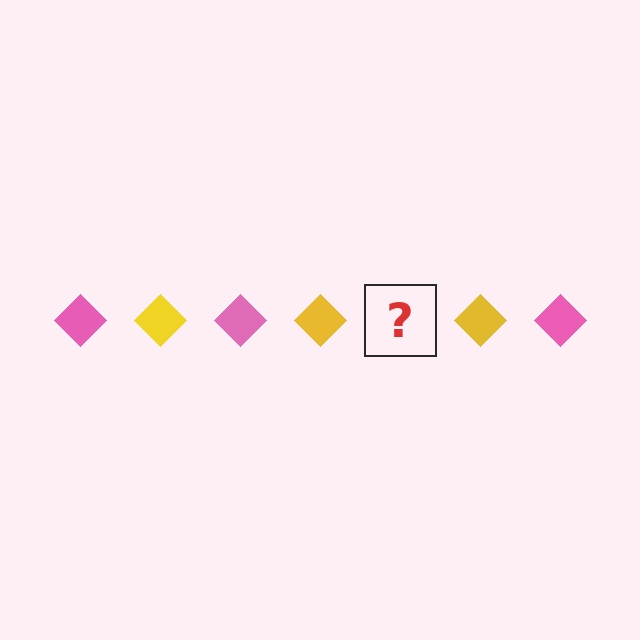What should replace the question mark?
The question mark should be replaced with a pink diamond.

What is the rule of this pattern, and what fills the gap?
The rule is that the pattern cycles through pink, yellow diamonds. The gap should be filled with a pink diamond.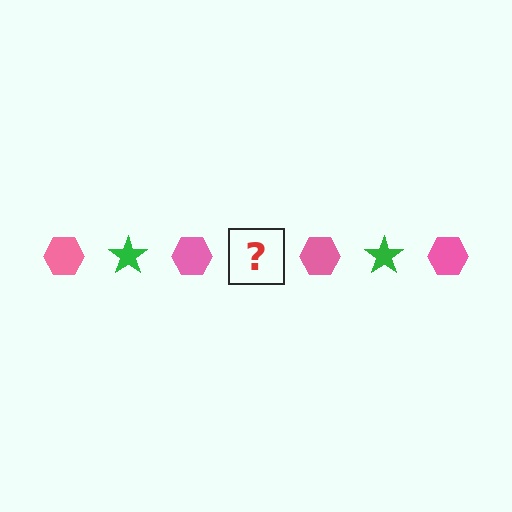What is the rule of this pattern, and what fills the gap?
The rule is that the pattern alternates between pink hexagon and green star. The gap should be filled with a green star.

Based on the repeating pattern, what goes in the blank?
The blank should be a green star.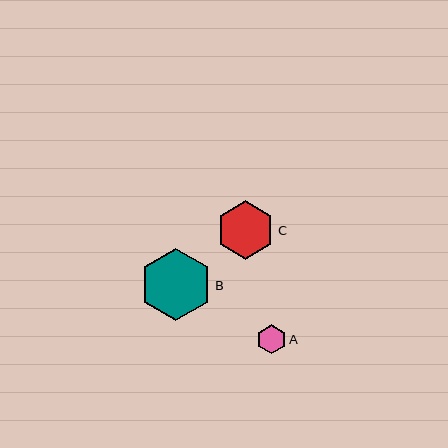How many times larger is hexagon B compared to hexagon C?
Hexagon B is approximately 1.2 times the size of hexagon C.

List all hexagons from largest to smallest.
From largest to smallest: B, C, A.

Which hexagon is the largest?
Hexagon B is the largest with a size of approximately 73 pixels.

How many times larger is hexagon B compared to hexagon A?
Hexagon B is approximately 2.5 times the size of hexagon A.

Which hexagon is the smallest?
Hexagon A is the smallest with a size of approximately 29 pixels.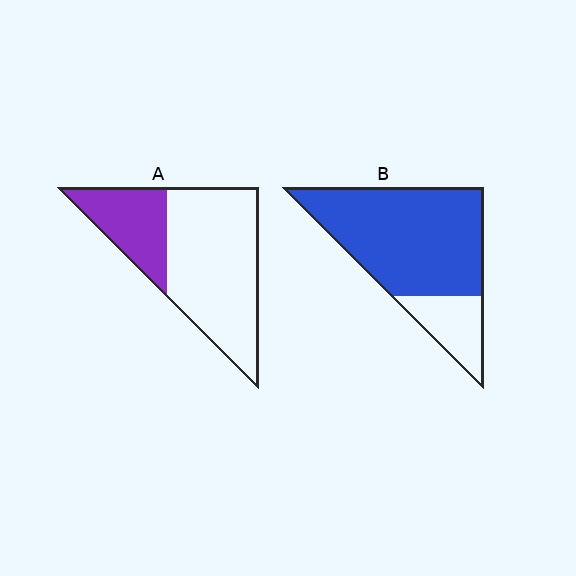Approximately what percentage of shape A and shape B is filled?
A is approximately 30% and B is approximately 80%.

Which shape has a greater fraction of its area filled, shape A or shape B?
Shape B.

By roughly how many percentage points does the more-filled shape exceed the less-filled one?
By roughly 50 percentage points (B over A).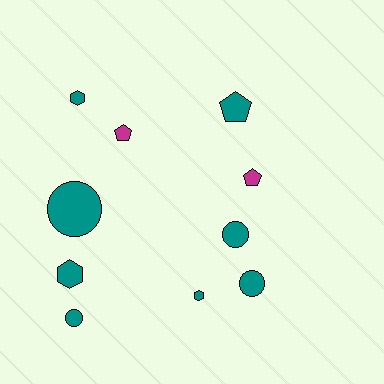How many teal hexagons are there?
There are 3 teal hexagons.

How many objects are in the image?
There are 10 objects.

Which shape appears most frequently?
Circle, with 4 objects.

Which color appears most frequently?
Teal, with 8 objects.